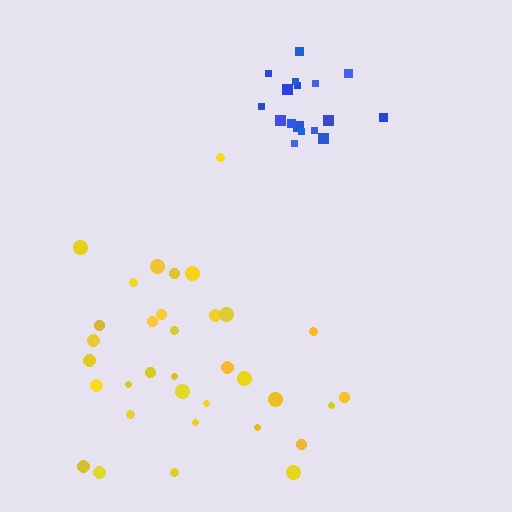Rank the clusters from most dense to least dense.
blue, yellow.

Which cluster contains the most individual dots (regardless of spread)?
Yellow (34).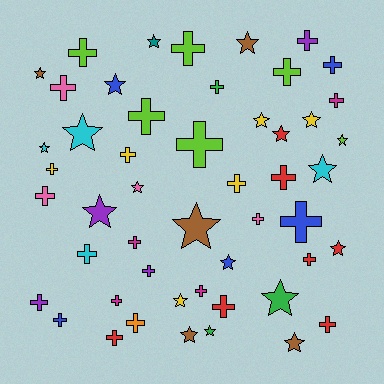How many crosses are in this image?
There are 29 crosses.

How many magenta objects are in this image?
There are 4 magenta objects.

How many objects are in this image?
There are 50 objects.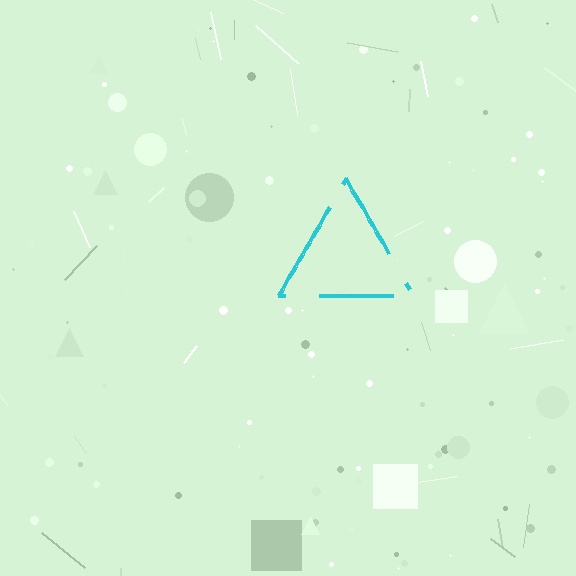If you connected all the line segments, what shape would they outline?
They would outline a triangle.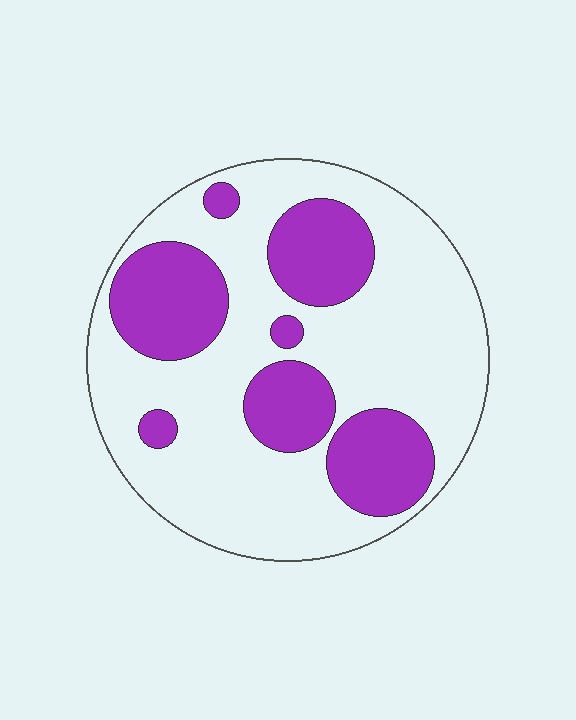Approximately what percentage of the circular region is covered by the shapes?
Approximately 30%.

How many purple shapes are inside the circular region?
7.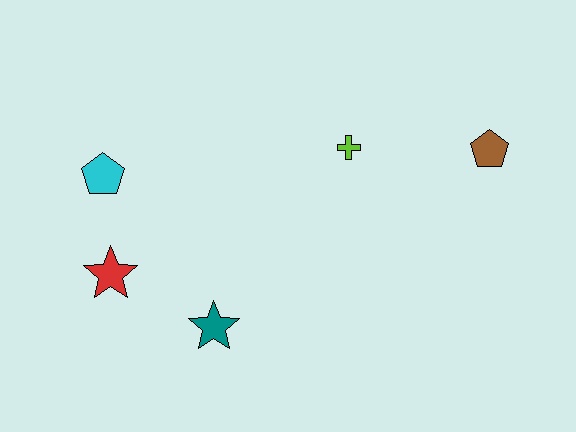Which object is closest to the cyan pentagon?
The red star is closest to the cyan pentagon.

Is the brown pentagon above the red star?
Yes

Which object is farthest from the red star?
The brown pentagon is farthest from the red star.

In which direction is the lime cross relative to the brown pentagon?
The lime cross is to the left of the brown pentagon.